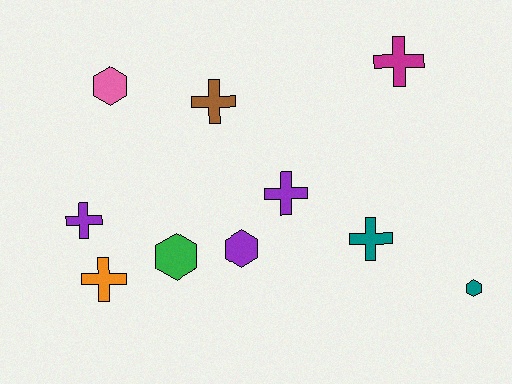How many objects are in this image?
There are 10 objects.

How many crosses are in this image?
There are 6 crosses.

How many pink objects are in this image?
There is 1 pink object.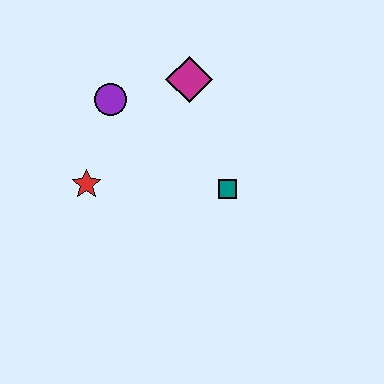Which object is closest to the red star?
The purple circle is closest to the red star.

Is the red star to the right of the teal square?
No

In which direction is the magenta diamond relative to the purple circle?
The magenta diamond is to the right of the purple circle.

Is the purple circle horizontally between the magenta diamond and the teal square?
No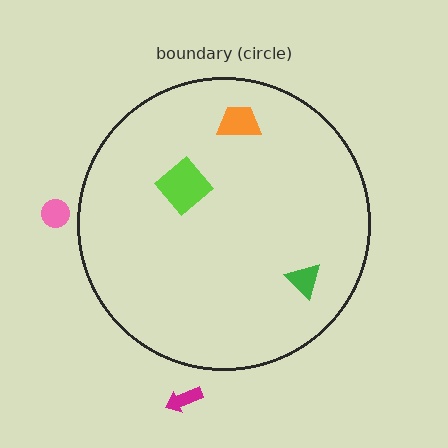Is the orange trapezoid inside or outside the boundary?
Inside.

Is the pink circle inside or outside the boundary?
Outside.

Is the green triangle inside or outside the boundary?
Inside.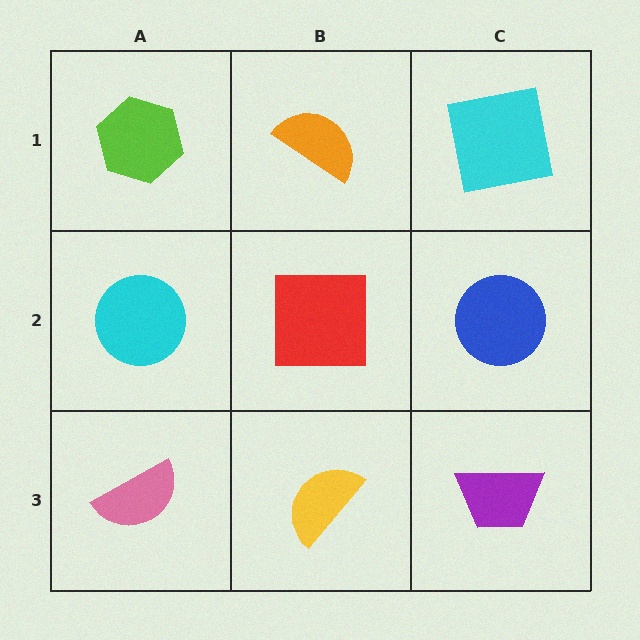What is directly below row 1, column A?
A cyan circle.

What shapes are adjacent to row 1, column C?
A blue circle (row 2, column C), an orange semicircle (row 1, column B).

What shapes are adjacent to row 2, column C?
A cyan square (row 1, column C), a purple trapezoid (row 3, column C), a red square (row 2, column B).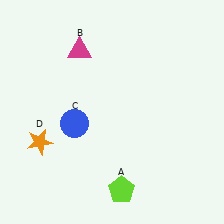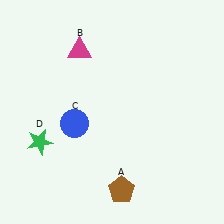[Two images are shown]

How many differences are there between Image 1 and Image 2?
There are 2 differences between the two images.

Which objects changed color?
A changed from lime to brown. D changed from orange to green.